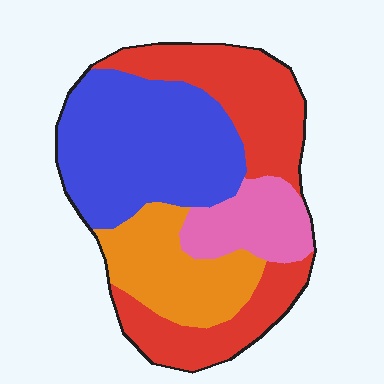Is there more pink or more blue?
Blue.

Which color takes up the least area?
Pink, at roughly 15%.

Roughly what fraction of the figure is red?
Red covers about 35% of the figure.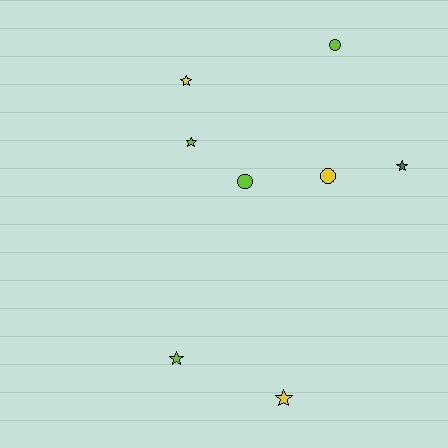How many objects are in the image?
There are 8 objects.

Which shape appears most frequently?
Star, with 5 objects.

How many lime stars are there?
There are 2 lime stars.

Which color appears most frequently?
Lime, with 4 objects.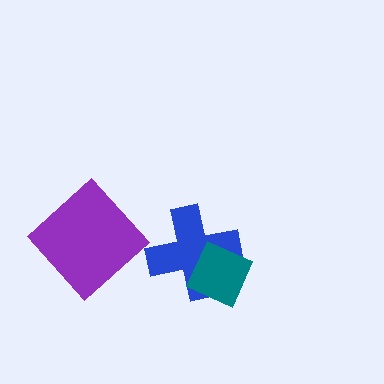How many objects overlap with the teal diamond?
1 object overlaps with the teal diamond.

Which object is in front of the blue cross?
The teal diamond is in front of the blue cross.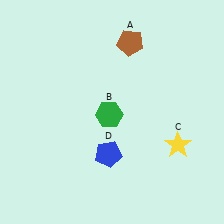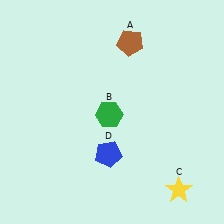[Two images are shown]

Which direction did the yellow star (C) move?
The yellow star (C) moved down.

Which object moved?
The yellow star (C) moved down.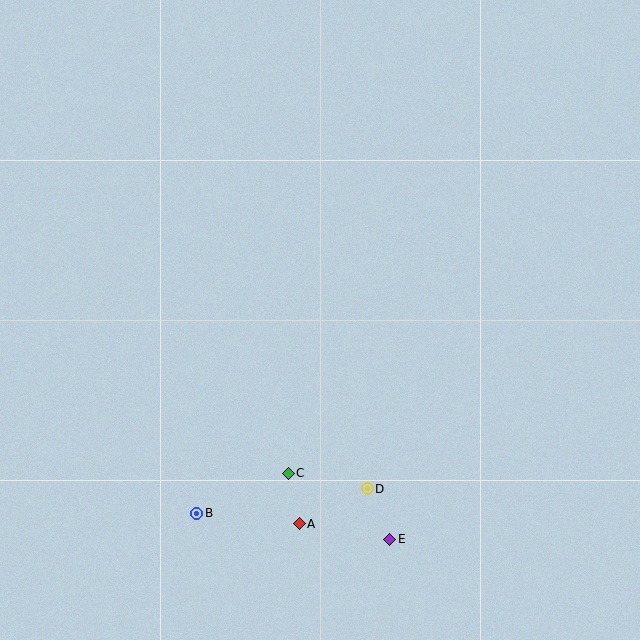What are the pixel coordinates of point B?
Point B is at (197, 513).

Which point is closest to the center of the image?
Point C at (288, 473) is closest to the center.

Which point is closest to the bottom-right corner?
Point E is closest to the bottom-right corner.